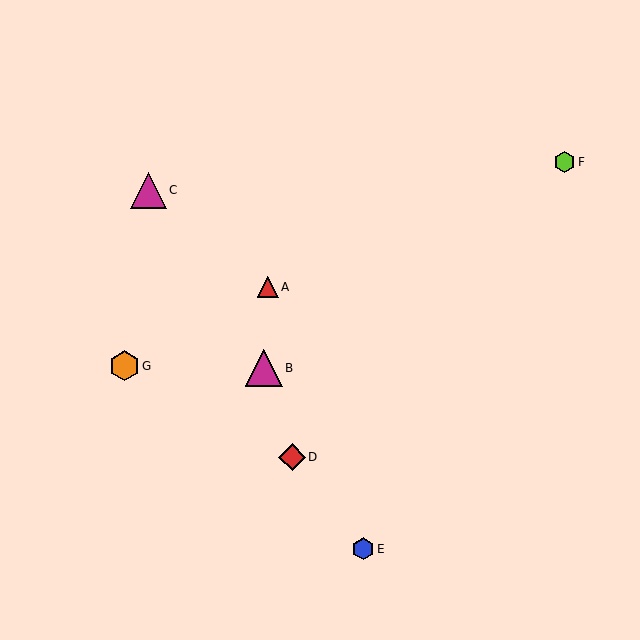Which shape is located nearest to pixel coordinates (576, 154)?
The lime hexagon (labeled F) at (565, 162) is nearest to that location.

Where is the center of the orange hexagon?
The center of the orange hexagon is at (124, 366).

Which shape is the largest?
The magenta triangle (labeled B) is the largest.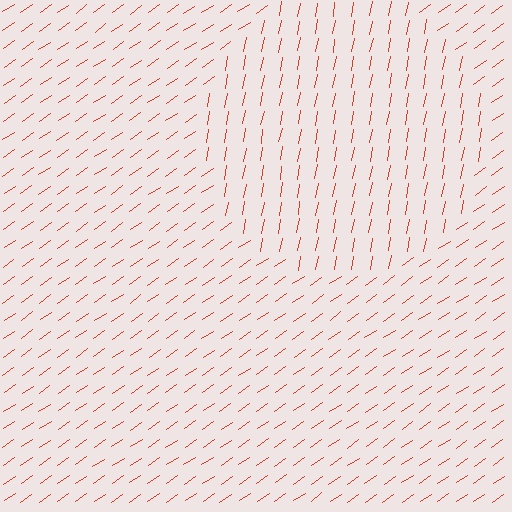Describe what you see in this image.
The image is filled with small red line segments. A circle region in the image has lines oriented differently from the surrounding lines, creating a visible texture boundary.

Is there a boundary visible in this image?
Yes, there is a texture boundary formed by a change in line orientation.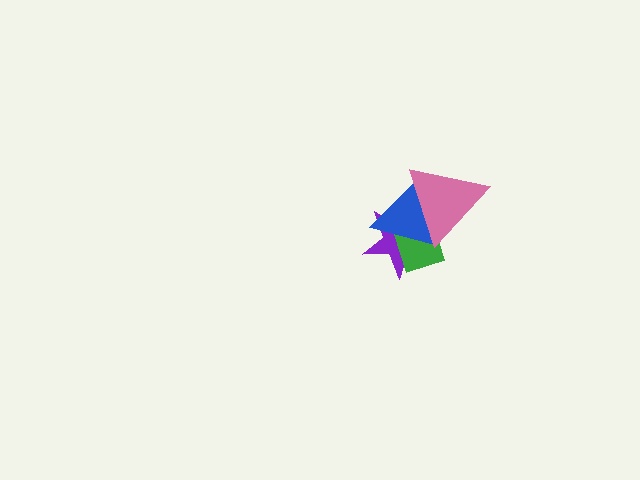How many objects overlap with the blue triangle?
3 objects overlap with the blue triangle.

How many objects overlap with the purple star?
3 objects overlap with the purple star.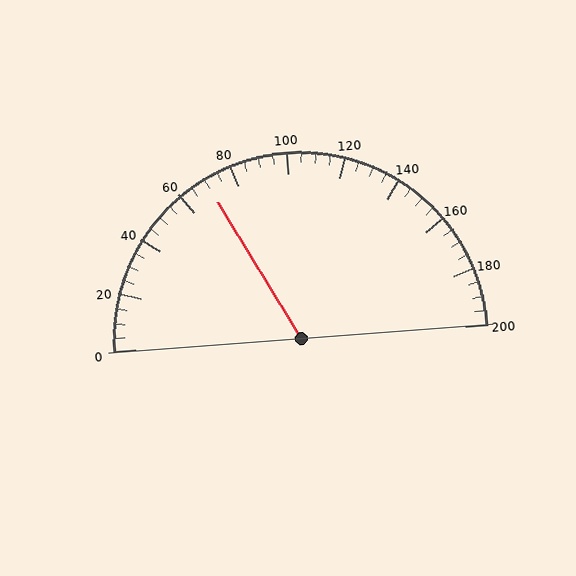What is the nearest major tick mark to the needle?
The nearest major tick mark is 80.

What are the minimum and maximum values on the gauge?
The gauge ranges from 0 to 200.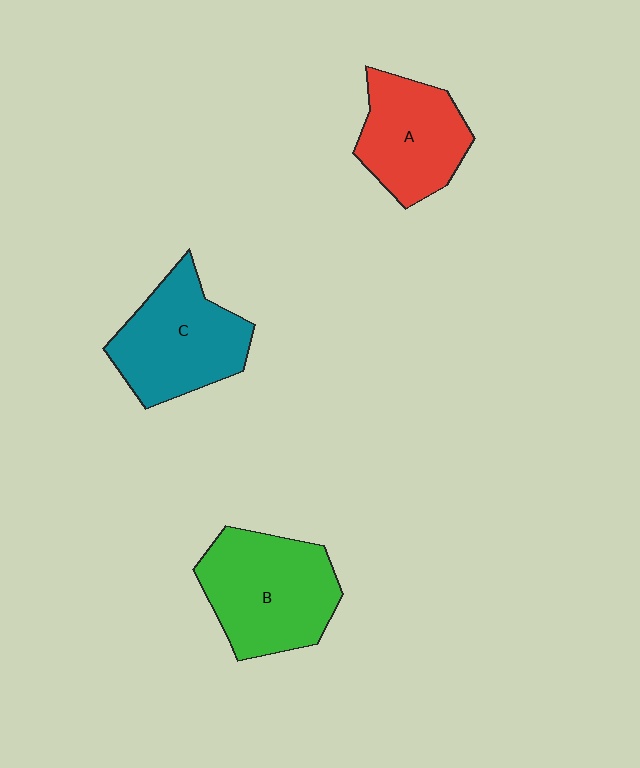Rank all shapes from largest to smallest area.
From largest to smallest: B (green), C (teal), A (red).